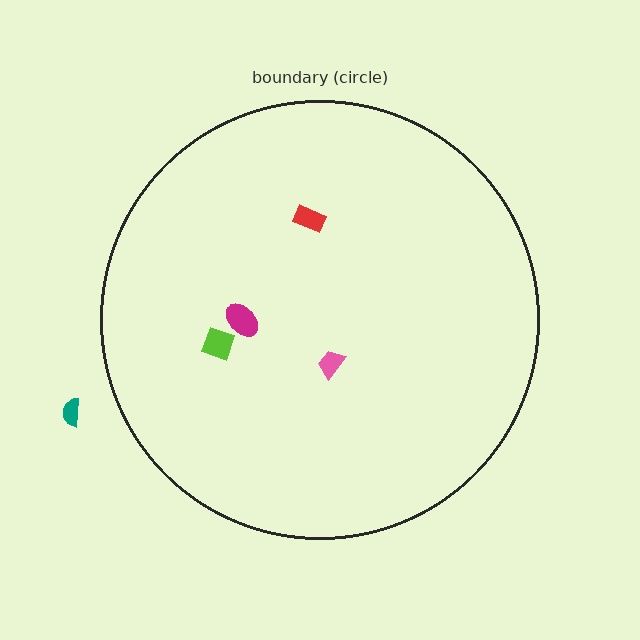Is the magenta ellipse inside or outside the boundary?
Inside.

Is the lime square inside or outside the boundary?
Inside.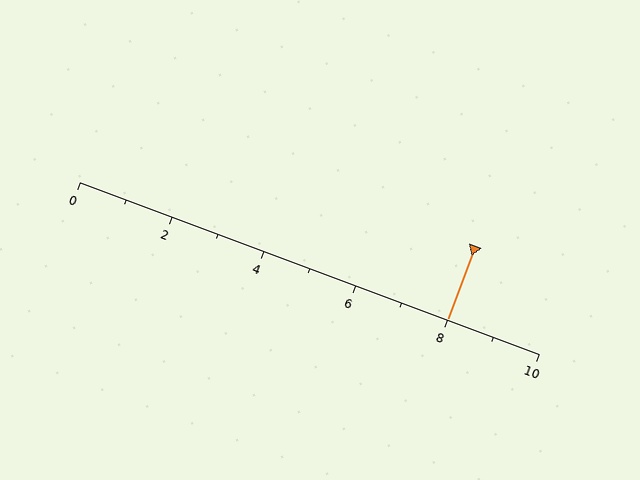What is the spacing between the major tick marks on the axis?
The major ticks are spaced 2 apart.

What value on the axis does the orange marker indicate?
The marker indicates approximately 8.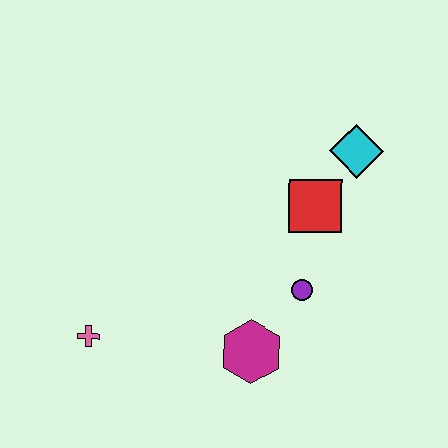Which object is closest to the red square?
The cyan diamond is closest to the red square.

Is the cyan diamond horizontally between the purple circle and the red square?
No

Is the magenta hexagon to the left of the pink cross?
No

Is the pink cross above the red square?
No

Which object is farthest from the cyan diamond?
The pink cross is farthest from the cyan diamond.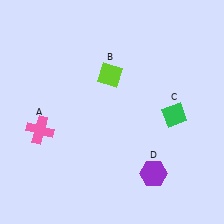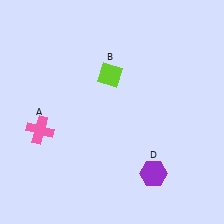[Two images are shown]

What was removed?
The green diamond (C) was removed in Image 2.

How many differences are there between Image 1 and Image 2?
There is 1 difference between the two images.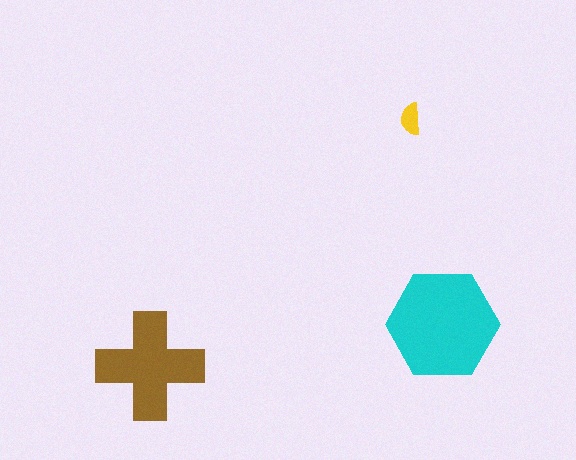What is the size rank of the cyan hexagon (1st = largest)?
1st.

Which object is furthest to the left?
The brown cross is leftmost.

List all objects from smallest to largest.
The yellow semicircle, the brown cross, the cyan hexagon.